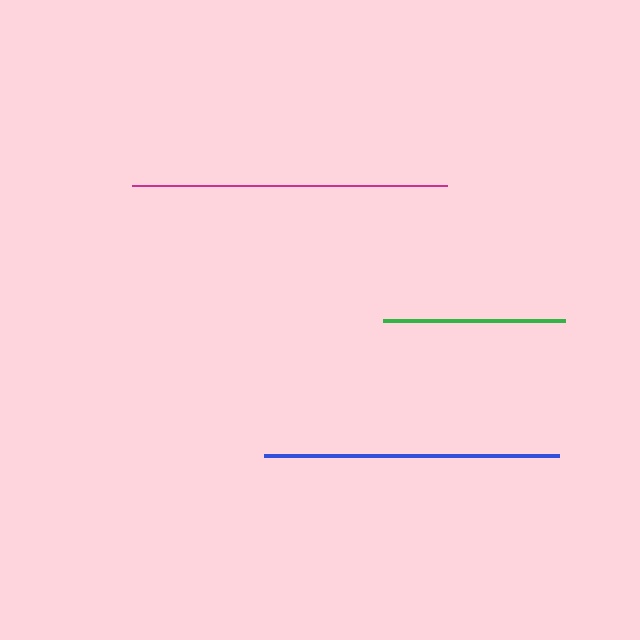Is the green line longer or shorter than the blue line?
The blue line is longer than the green line.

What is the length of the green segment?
The green segment is approximately 182 pixels long.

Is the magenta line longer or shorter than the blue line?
The magenta line is longer than the blue line.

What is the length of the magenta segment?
The magenta segment is approximately 314 pixels long.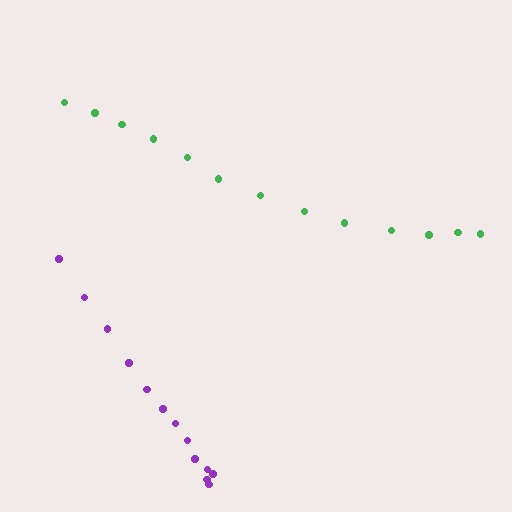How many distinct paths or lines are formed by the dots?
There are 2 distinct paths.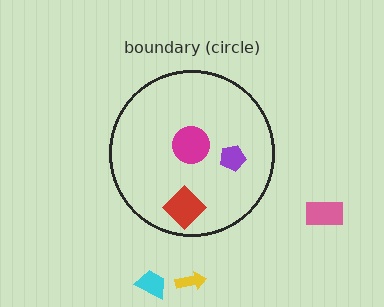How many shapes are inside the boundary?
3 inside, 3 outside.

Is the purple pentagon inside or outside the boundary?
Inside.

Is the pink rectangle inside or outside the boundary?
Outside.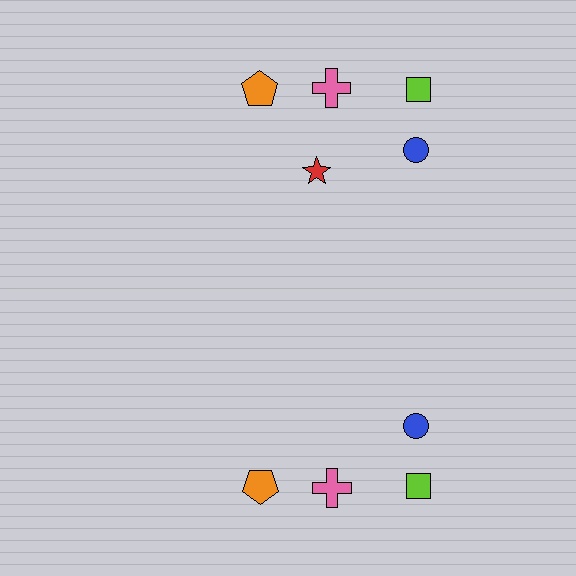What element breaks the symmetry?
A red star is missing from the bottom side.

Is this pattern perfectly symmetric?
No, the pattern is not perfectly symmetric. A red star is missing from the bottom side.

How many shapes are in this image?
There are 9 shapes in this image.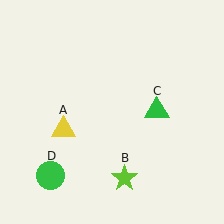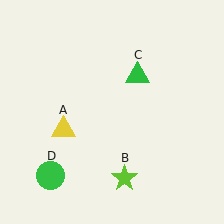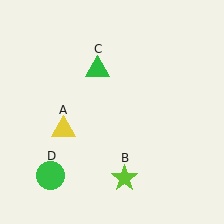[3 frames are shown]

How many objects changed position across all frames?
1 object changed position: green triangle (object C).